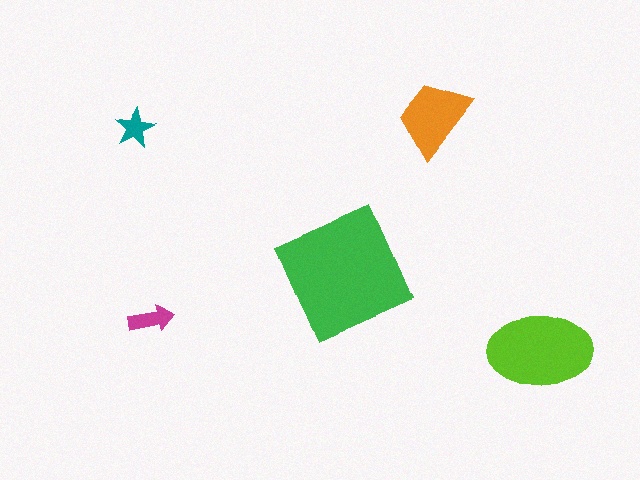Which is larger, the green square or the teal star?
The green square.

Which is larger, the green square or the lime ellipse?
The green square.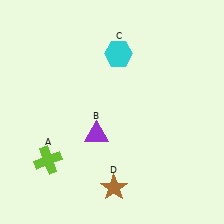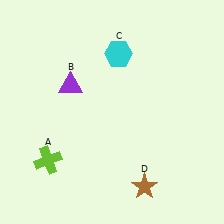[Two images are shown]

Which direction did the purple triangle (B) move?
The purple triangle (B) moved up.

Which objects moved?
The objects that moved are: the purple triangle (B), the brown star (D).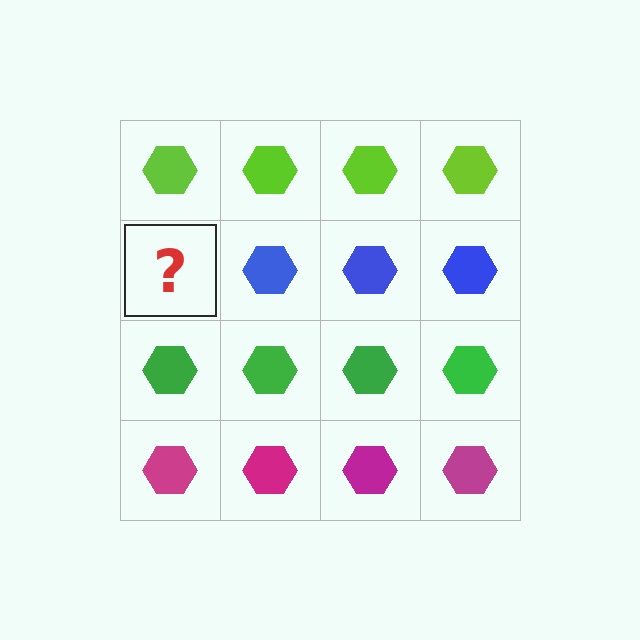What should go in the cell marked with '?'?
The missing cell should contain a blue hexagon.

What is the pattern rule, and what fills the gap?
The rule is that each row has a consistent color. The gap should be filled with a blue hexagon.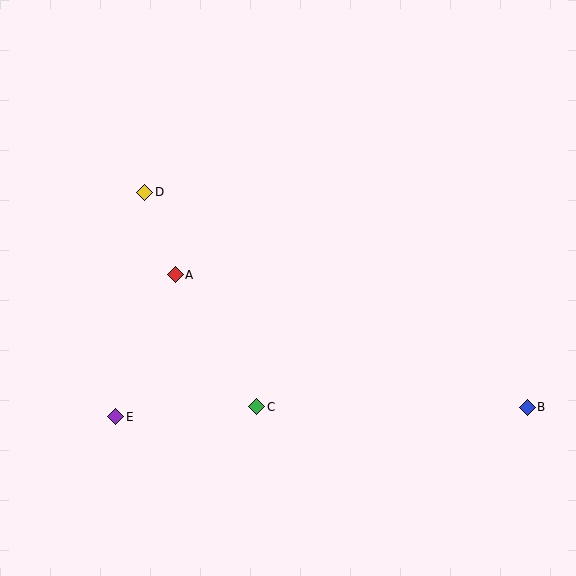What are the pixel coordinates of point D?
Point D is at (145, 192).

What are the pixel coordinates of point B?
Point B is at (527, 407).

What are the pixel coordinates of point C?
Point C is at (257, 407).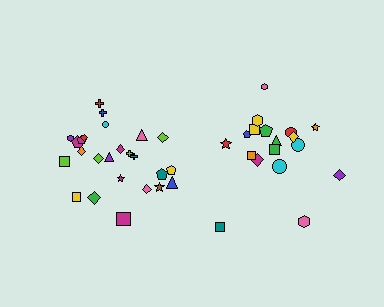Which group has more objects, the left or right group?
The left group.